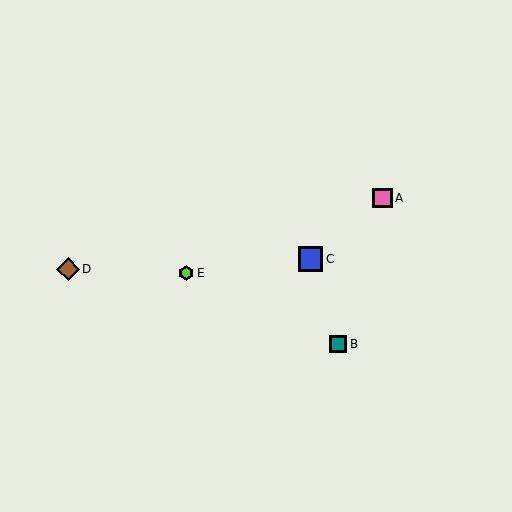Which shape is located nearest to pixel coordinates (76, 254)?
The brown diamond (labeled D) at (68, 269) is nearest to that location.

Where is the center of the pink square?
The center of the pink square is at (383, 198).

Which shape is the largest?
The blue square (labeled C) is the largest.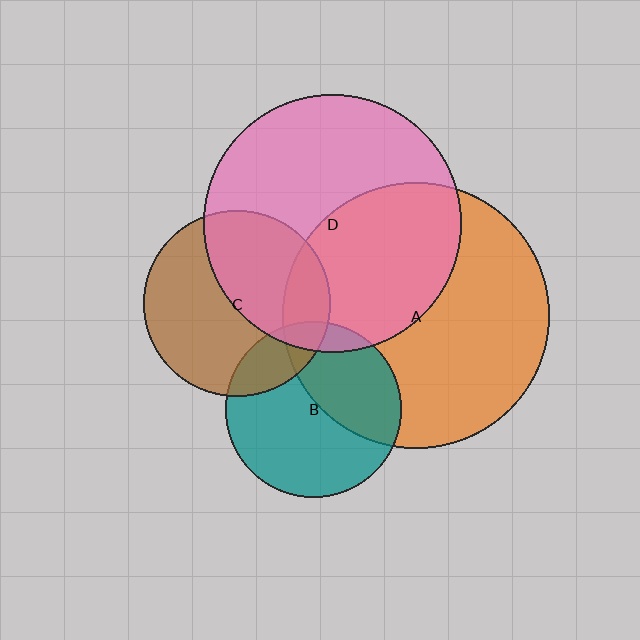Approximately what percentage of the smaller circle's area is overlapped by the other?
Approximately 15%.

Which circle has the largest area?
Circle A (orange).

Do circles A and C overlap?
Yes.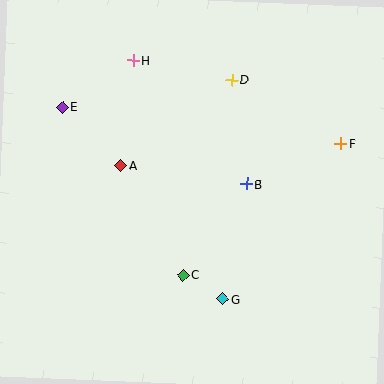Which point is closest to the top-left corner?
Point E is closest to the top-left corner.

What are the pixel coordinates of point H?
Point H is at (133, 60).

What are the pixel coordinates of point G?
Point G is at (222, 299).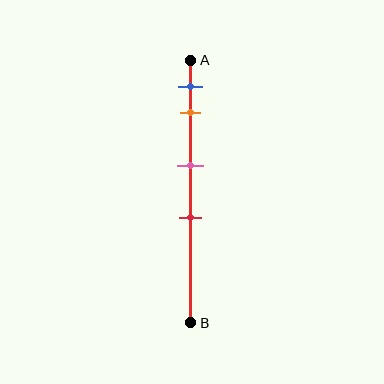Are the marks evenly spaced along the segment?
No, the marks are not evenly spaced.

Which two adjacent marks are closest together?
The blue and orange marks are the closest adjacent pair.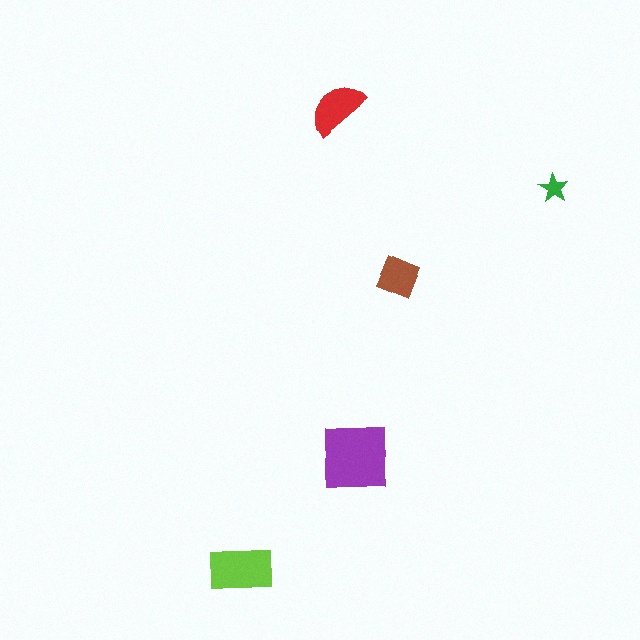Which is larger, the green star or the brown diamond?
The brown diamond.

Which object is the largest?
The purple square.